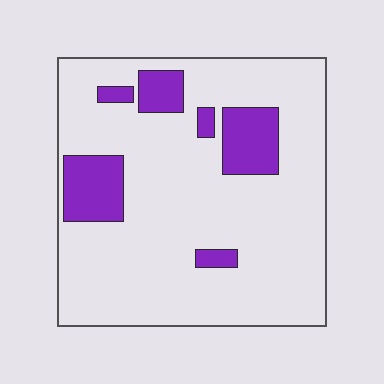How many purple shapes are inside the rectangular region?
6.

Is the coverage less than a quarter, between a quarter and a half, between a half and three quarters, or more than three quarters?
Less than a quarter.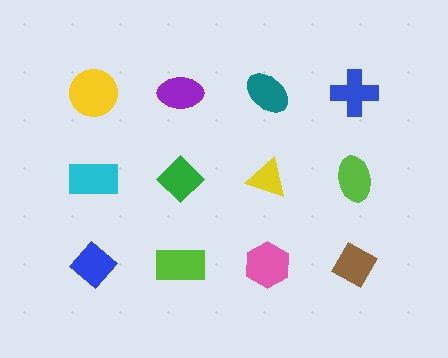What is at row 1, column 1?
A yellow circle.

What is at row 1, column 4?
A blue cross.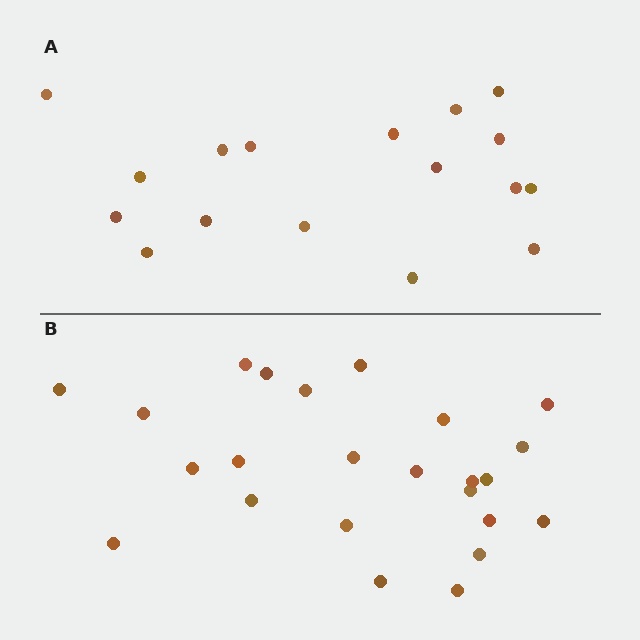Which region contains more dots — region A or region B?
Region B (the bottom region) has more dots.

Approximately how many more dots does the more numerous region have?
Region B has roughly 8 or so more dots than region A.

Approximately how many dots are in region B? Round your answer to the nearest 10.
About 20 dots. (The exact count is 24, which rounds to 20.)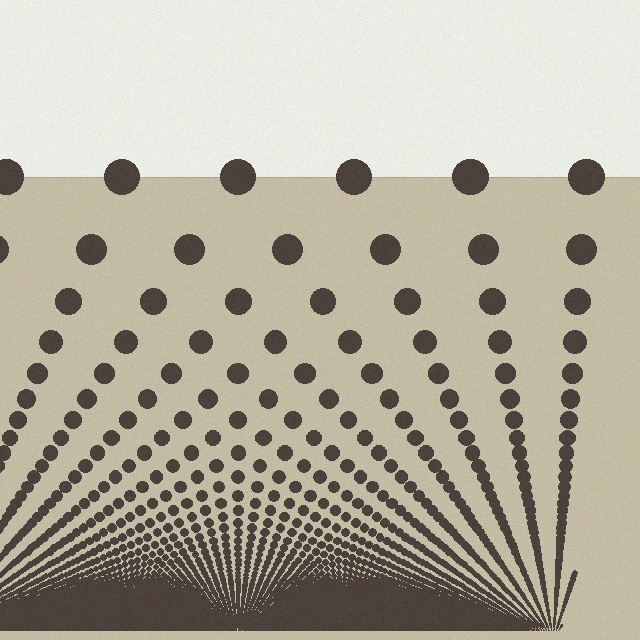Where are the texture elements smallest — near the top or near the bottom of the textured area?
Near the bottom.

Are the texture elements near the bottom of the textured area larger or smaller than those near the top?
Smaller. The gradient is inverted — elements near the bottom are smaller and denser.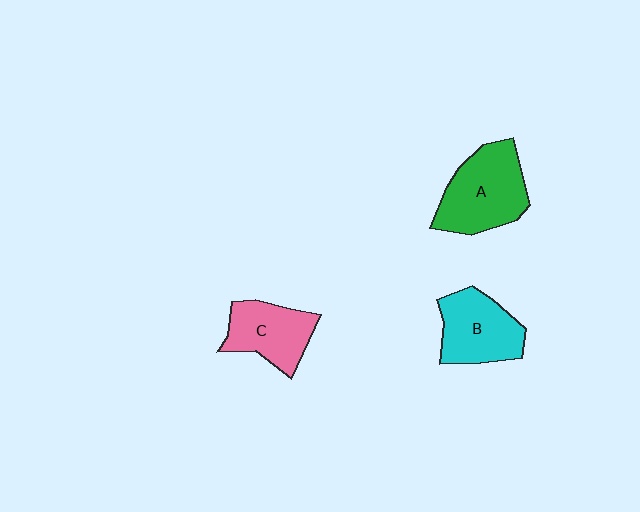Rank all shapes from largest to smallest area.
From largest to smallest: A (green), B (cyan), C (pink).